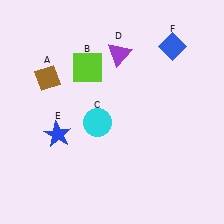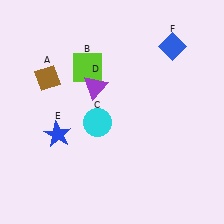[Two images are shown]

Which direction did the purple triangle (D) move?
The purple triangle (D) moved down.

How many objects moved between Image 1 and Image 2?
1 object moved between the two images.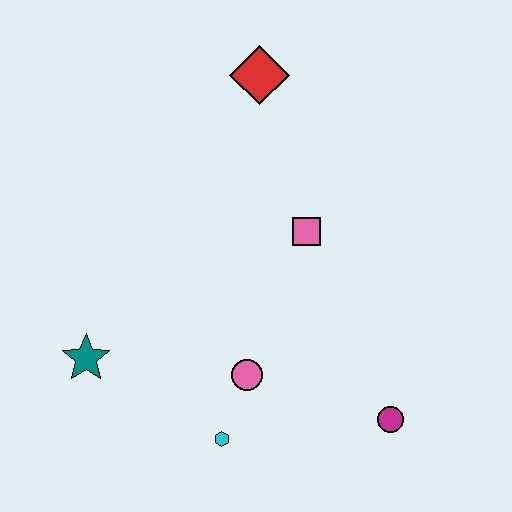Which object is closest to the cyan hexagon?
The pink circle is closest to the cyan hexagon.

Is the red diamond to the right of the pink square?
No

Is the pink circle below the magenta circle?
No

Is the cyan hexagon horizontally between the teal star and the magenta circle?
Yes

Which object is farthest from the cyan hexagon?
The red diamond is farthest from the cyan hexagon.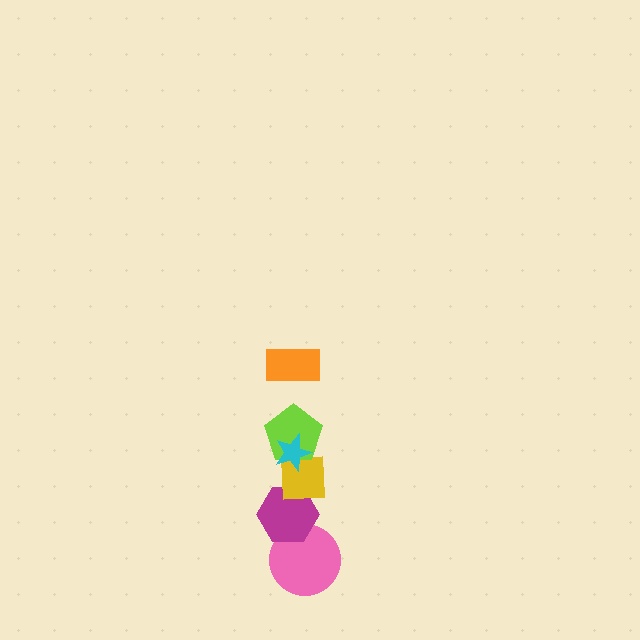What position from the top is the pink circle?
The pink circle is 6th from the top.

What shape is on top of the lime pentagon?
The cyan star is on top of the lime pentagon.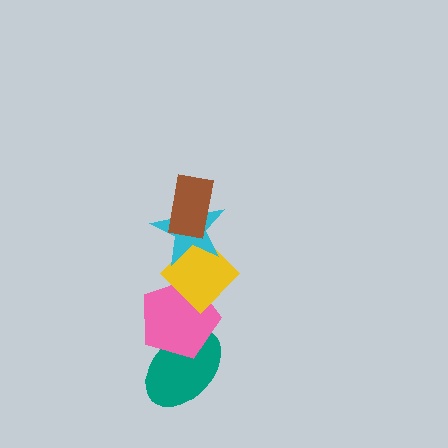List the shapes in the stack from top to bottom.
From top to bottom: the brown rectangle, the cyan star, the yellow diamond, the pink pentagon, the teal ellipse.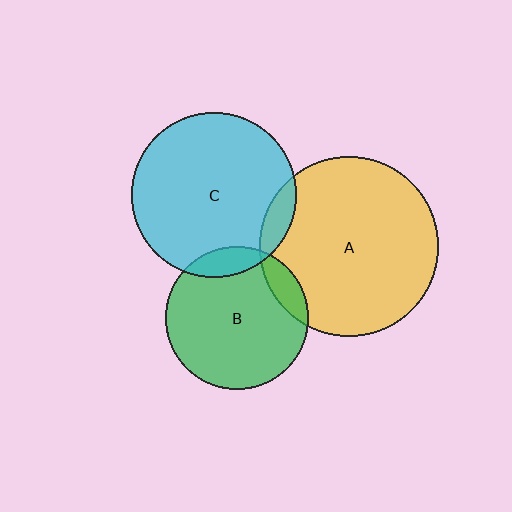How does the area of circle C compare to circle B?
Approximately 1.3 times.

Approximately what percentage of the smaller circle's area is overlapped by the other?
Approximately 10%.